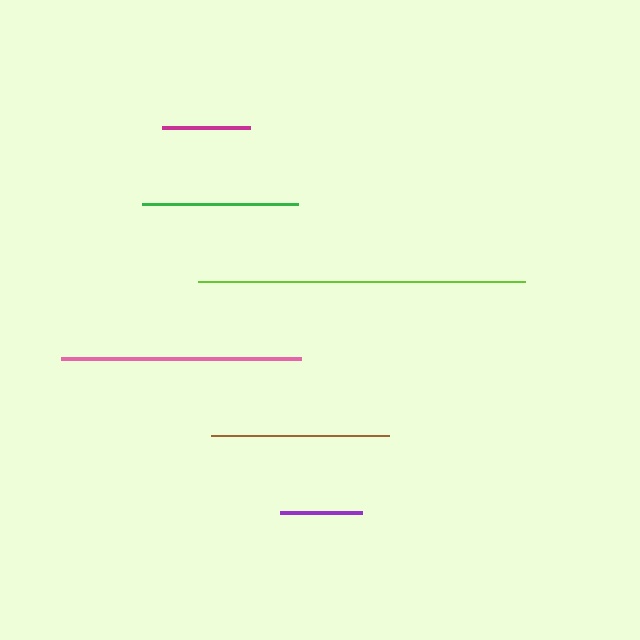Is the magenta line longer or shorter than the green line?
The green line is longer than the magenta line.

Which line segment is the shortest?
The purple line is the shortest at approximately 83 pixels.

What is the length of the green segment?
The green segment is approximately 156 pixels long.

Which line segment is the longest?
The lime line is the longest at approximately 327 pixels.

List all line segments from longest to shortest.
From longest to shortest: lime, pink, brown, green, magenta, purple.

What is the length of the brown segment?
The brown segment is approximately 179 pixels long.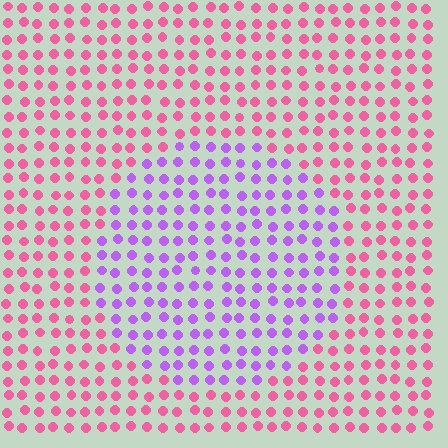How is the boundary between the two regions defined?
The boundary is defined purely by a slight shift in hue (about 55 degrees). Spacing, size, and orientation are identical on both sides.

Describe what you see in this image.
The image is filled with small pink elements in a uniform arrangement. A circle-shaped region is visible where the elements are tinted to a slightly different hue, forming a subtle color boundary.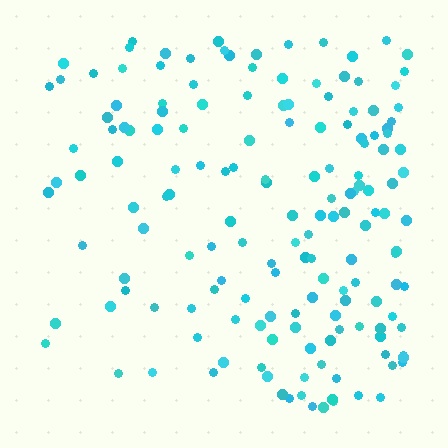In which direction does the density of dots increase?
From left to right, with the right side densest.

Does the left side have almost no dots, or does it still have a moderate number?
Still a moderate number, just noticeably fewer than the right.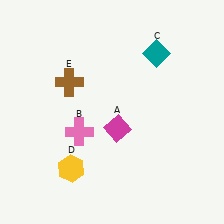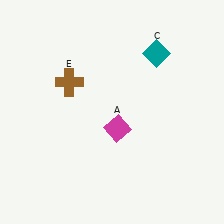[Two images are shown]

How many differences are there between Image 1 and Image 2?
There are 2 differences between the two images.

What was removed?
The pink cross (B), the yellow hexagon (D) were removed in Image 2.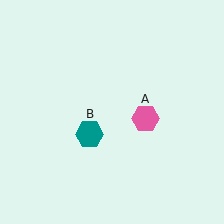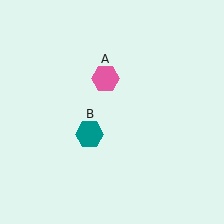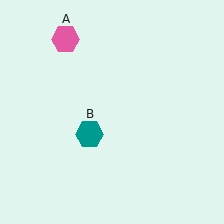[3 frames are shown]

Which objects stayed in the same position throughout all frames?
Teal hexagon (object B) remained stationary.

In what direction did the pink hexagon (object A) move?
The pink hexagon (object A) moved up and to the left.